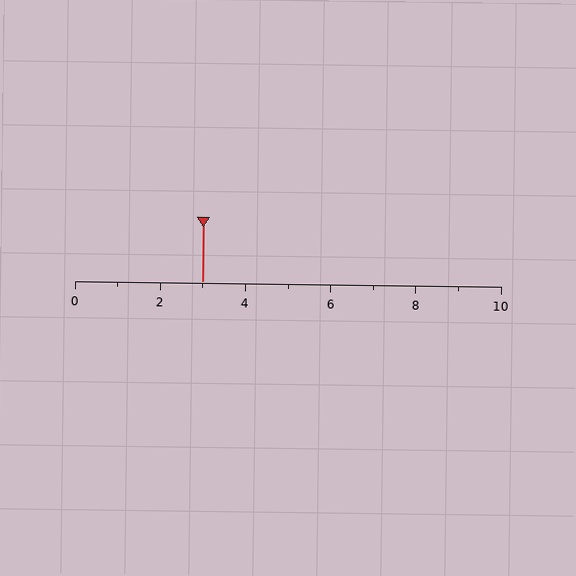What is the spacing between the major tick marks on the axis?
The major ticks are spaced 2 apart.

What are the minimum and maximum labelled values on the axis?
The axis runs from 0 to 10.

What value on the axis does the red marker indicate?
The marker indicates approximately 3.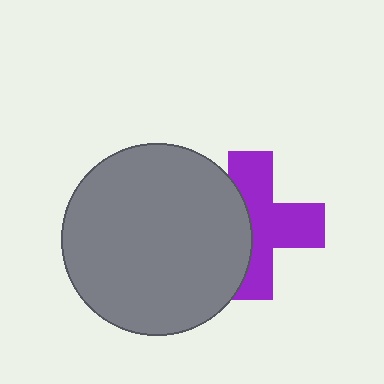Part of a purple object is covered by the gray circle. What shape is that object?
It is a cross.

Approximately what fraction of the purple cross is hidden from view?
Roughly 40% of the purple cross is hidden behind the gray circle.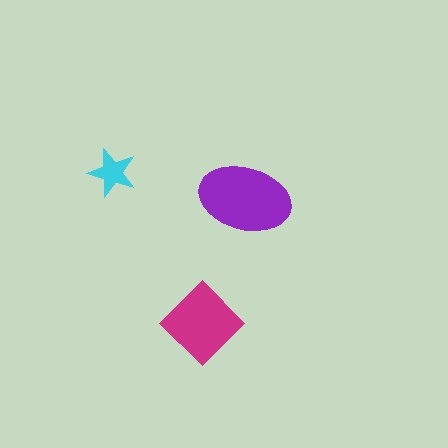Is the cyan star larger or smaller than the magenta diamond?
Smaller.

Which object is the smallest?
The cyan star.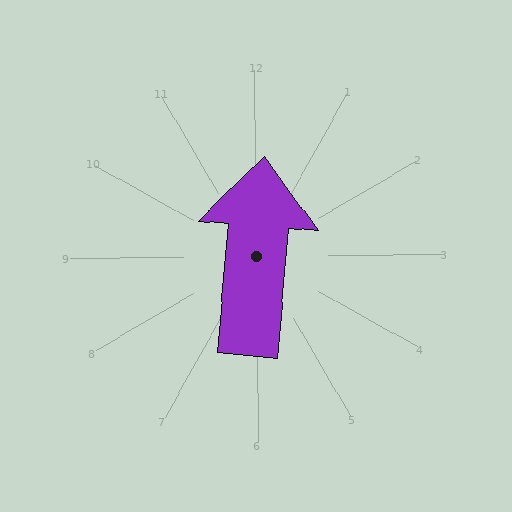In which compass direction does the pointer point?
North.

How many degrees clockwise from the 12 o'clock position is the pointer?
Approximately 5 degrees.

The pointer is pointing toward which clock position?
Roughly 12 o'clock.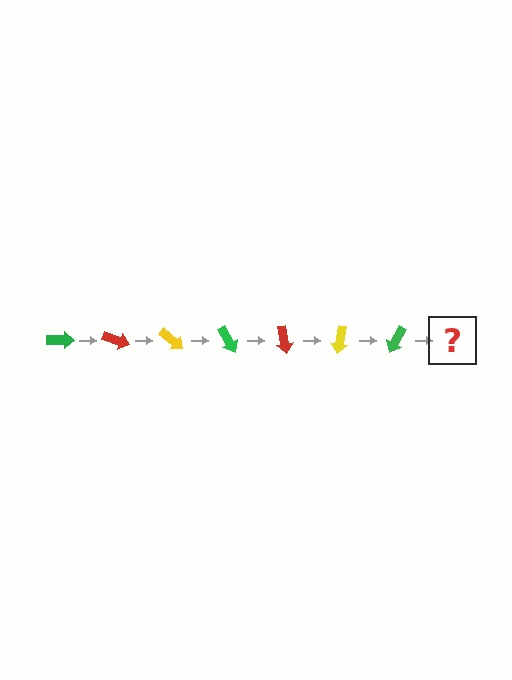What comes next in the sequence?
The next element should be a red arrow, rotated 140 degrees from the start.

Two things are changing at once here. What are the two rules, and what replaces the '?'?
The two rules are that it rotates 20 degrees each step and the color cycles through green, red, and yellow. The '?' should be a red arrow, rotated 140 degrees from the start.